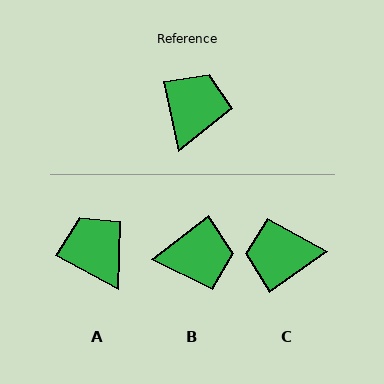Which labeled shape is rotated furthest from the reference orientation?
C, about 113 degrees away.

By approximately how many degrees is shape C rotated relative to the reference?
Approximately 113 degrees counter-clockwise.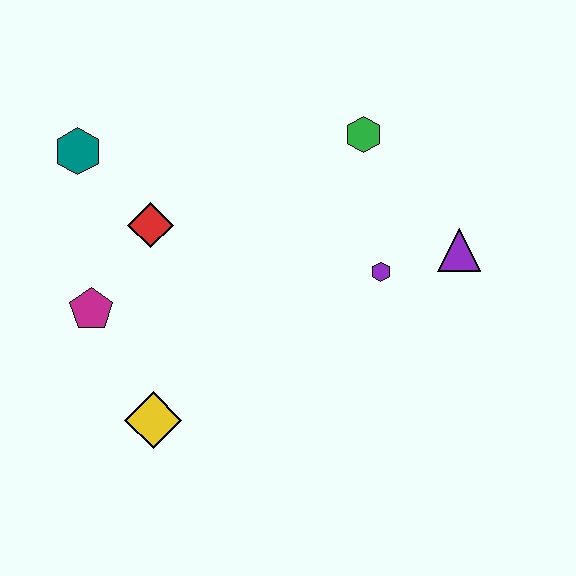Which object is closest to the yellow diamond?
The magenta pentagon is closest to the yellow diamond.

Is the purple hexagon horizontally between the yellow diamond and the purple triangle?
Yes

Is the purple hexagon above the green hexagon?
No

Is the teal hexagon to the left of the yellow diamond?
Yes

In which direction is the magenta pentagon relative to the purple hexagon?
The magenta pentagon is to the left of the purple hexagon.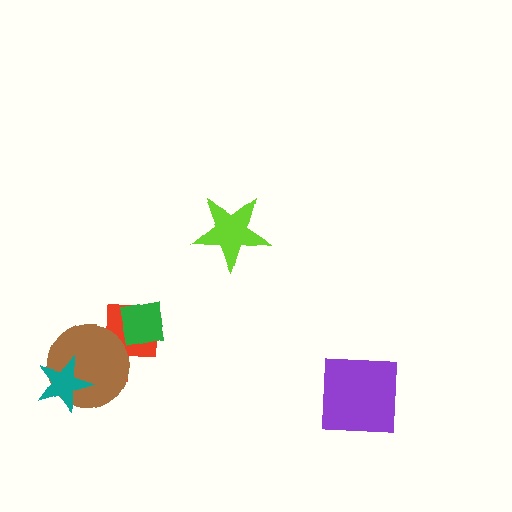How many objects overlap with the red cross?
2 objects overlap with the red cross.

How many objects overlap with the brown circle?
2 objects overlap with the brown circle.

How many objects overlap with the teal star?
1 object overlaps with the teal star.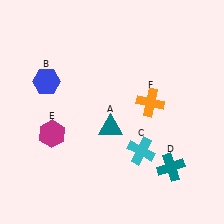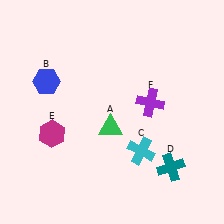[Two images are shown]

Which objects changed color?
A changed from teal to green. F changed from orange to purple.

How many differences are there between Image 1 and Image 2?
There are 2 differences between the two images.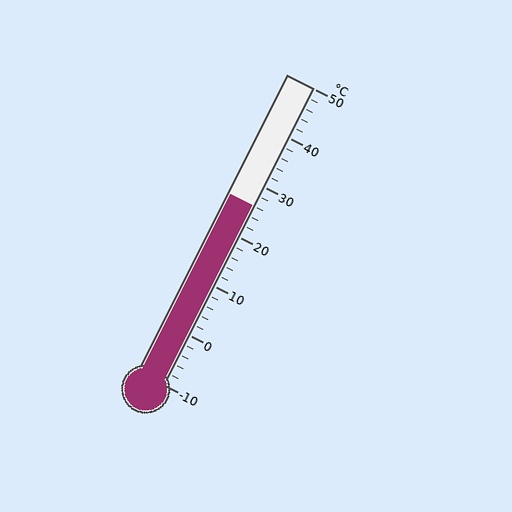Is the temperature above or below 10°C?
The temperature is above 10°C.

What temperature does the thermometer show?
The thermometer shows approximately 26°C.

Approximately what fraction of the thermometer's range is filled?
The thermometer is filled to approximately 60% of its range.